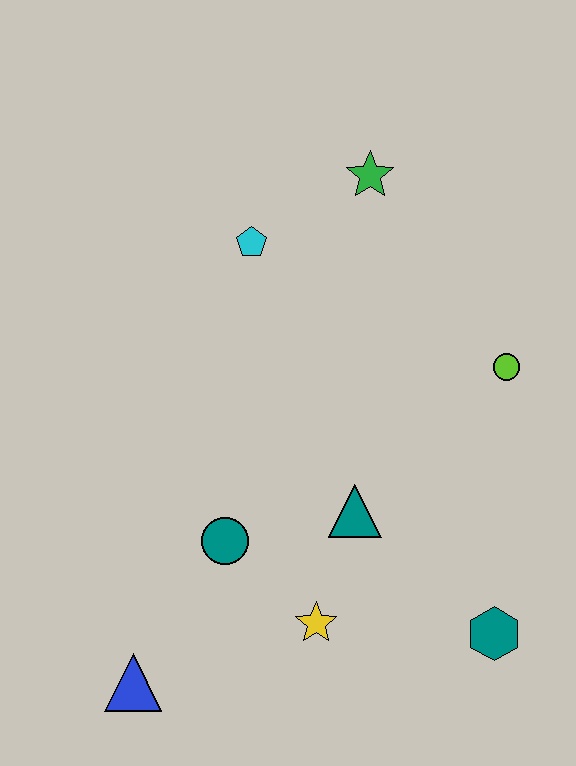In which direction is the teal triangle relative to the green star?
The teal triangle is below the green star.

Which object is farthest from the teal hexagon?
The green star is farthest from the teal hexagon.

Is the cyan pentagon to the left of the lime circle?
Yes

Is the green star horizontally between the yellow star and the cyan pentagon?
No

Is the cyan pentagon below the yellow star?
No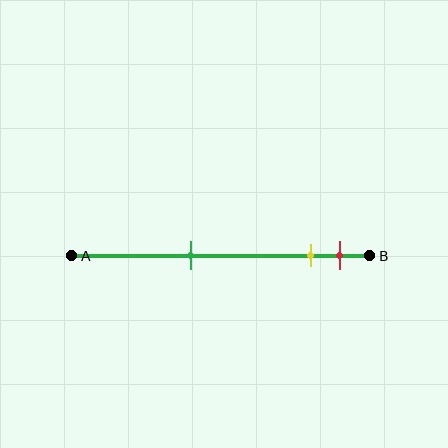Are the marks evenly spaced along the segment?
No, the marks are not evenly spaced.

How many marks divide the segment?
There are 3 marks dividing the segment.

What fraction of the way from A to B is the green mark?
The green mark is approximately 40% (0.4) of the way from A to B.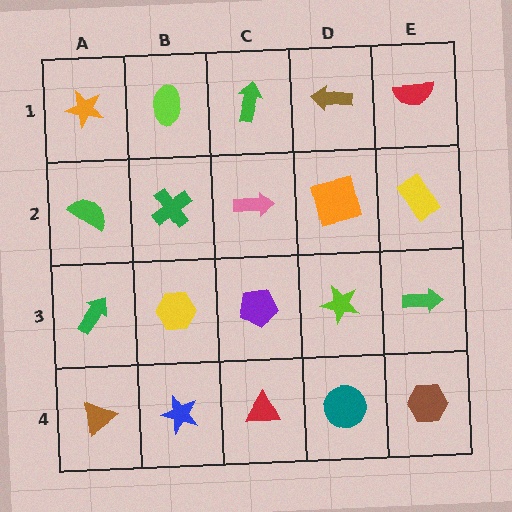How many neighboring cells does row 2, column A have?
3.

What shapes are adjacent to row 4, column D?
A lime star (row 3, column D), a red triangle (row 4, column C), a brown hexagon (row 4, column E).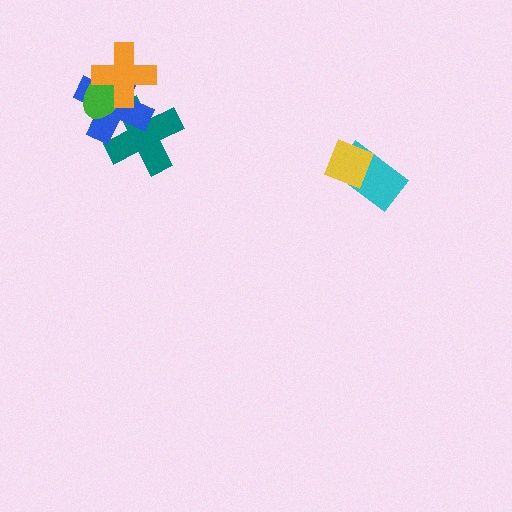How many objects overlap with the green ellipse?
3 objects overlap with the green ellipse.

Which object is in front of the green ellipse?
The orange cross is in front of the green ellipse.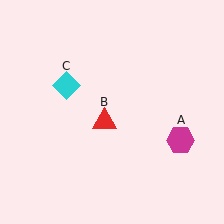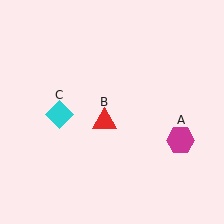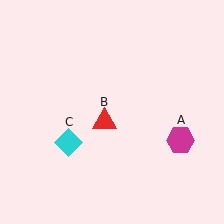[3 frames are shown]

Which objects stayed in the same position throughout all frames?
Magenta hexagon (object A) and red triangle (object B) remained stationary.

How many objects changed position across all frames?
1 object changed position: cyan diamond (object C).